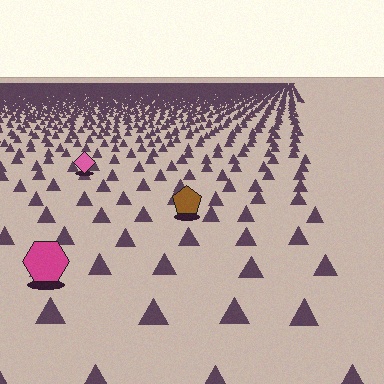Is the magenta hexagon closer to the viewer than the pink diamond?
Yes. The magenta hexagon is closer — you can tell from the texture gradient: the ground texture is coarser near it.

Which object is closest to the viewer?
The magenta hexagon is closest. The texture marks near it are larger and more spread out.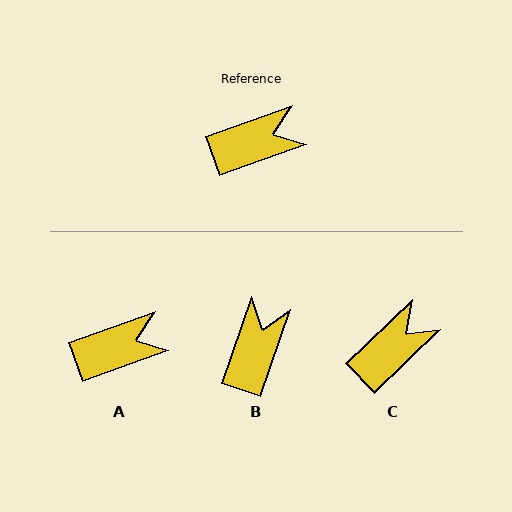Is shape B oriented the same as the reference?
No, it is off by about 52 degrees.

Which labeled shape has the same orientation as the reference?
A.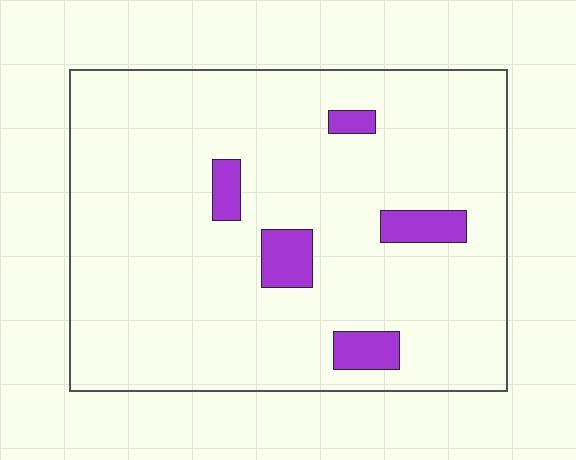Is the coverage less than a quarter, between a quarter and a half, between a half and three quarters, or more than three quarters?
Less than a quarter.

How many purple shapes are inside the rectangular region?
5.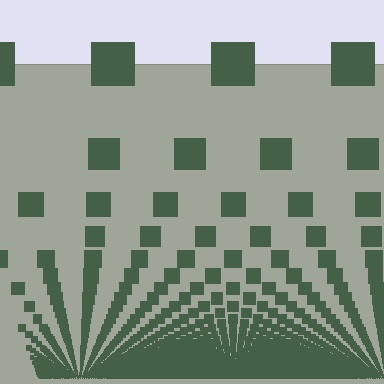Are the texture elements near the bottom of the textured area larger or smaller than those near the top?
Smaller. The gradient is inverted — elements near the bottom are smaller and denser.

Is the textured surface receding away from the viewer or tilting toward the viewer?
The surface appears to tilt toward the viewer. Texture elements get larger and sparser toward the top.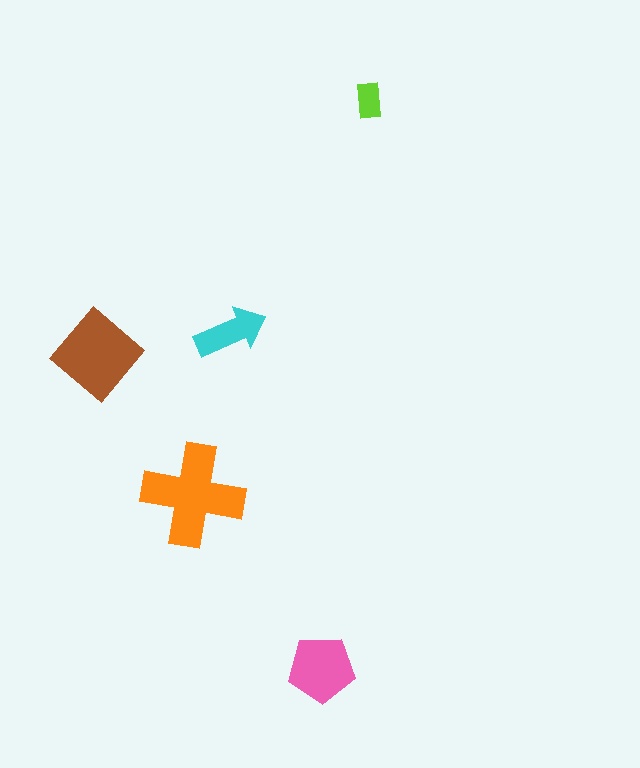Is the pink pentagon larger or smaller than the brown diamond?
Smaller.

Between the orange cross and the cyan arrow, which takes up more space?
The orange cross.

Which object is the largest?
The orange cross.